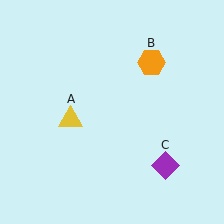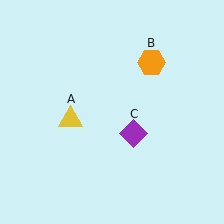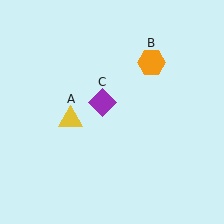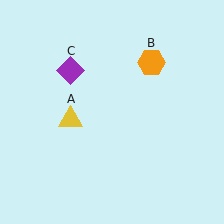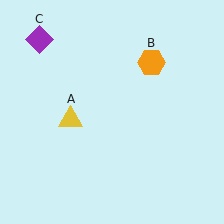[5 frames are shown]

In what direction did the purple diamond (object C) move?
The purple diamond (object C) moved up and to the left.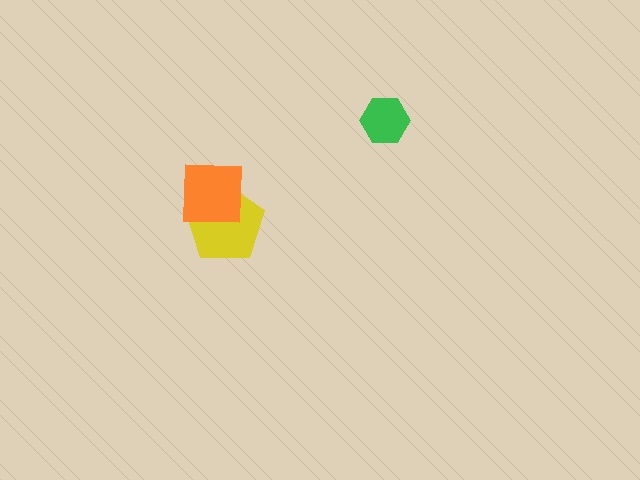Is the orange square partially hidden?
No, no other shape covers it.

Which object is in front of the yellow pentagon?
The orange square is in front of the yellow pentagon.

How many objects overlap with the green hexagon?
0 objects overlap with the green hexagon.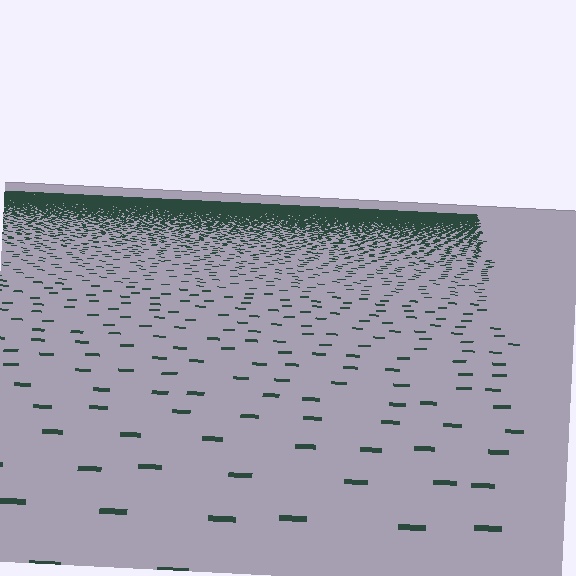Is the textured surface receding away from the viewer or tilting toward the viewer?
The surface is receding away from the viewer. Texture elements get smaller and denser toward the top.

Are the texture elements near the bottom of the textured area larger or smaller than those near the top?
Larger. Near the bottom, elements are closer to the viewer and appear at a bigger on-screen size.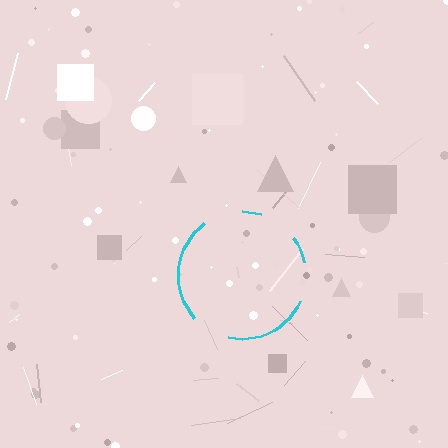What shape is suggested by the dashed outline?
The dashed outline suggests a circle.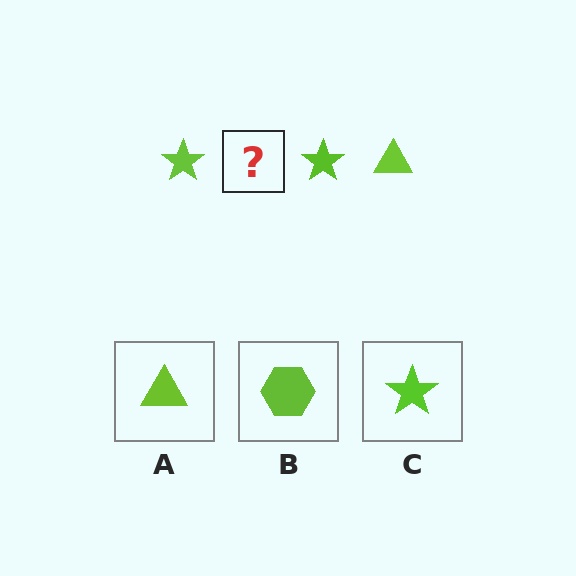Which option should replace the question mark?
Option A.